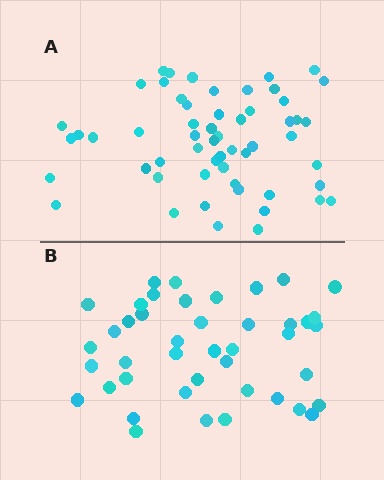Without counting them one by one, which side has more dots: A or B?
Region A (the top region) has more dots.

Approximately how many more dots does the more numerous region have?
Region A has approximately 15 more dots than region B.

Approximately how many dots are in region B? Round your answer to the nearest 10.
About 40 dots. (The exact count is 43, which rounds to 40.)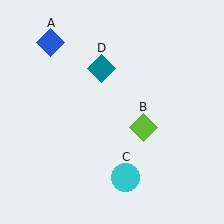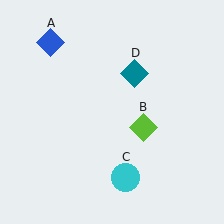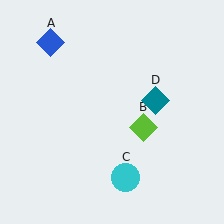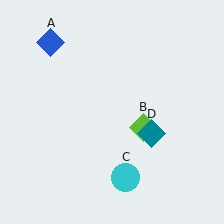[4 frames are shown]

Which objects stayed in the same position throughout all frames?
Blue diamond (object A) and lime diamond (object B) and cyan circle (object C) remained stationary.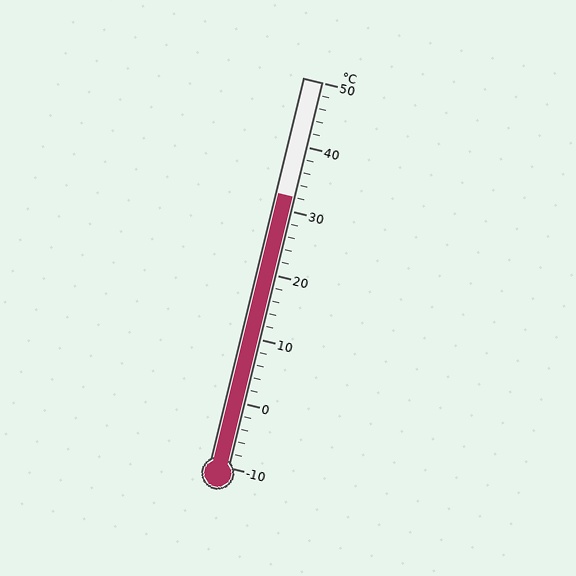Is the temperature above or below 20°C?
The temperature is above 20°C.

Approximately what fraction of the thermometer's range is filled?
The thermometer is filled to approximately 70% of its range.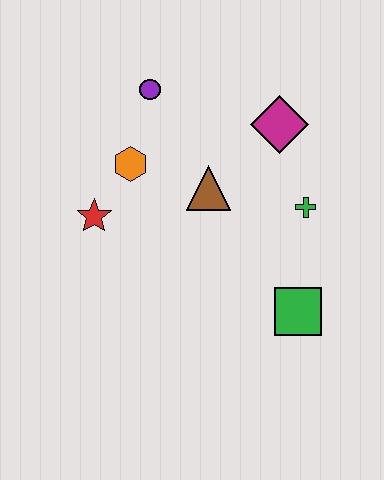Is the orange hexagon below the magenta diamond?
Yes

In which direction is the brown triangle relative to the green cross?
The brown triangle is to the left of the green cross.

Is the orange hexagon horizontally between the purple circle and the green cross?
No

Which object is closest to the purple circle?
The orange hexagon is closest to the purple circle.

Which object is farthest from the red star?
The green square is farthest from the red star.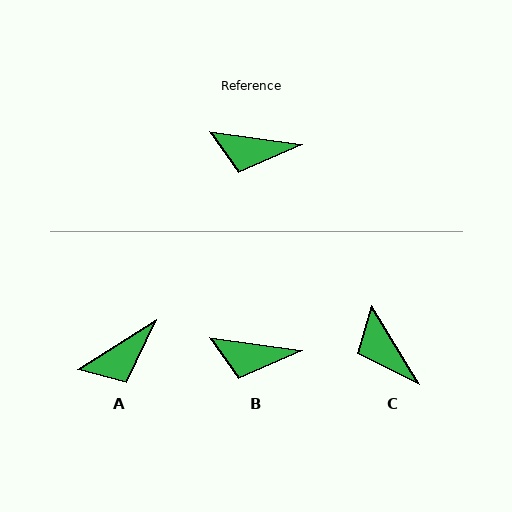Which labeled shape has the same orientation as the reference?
B.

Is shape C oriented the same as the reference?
No, it is off by about 51 degrees.